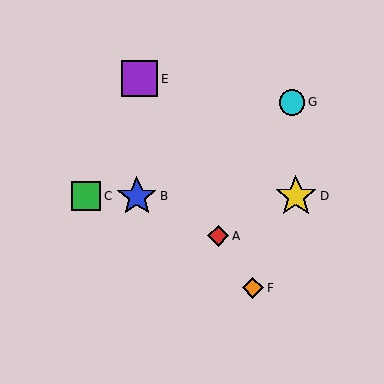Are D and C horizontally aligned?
Yes, both are at y≈196.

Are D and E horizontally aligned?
No, D is at y≈196 and E is at y≈79.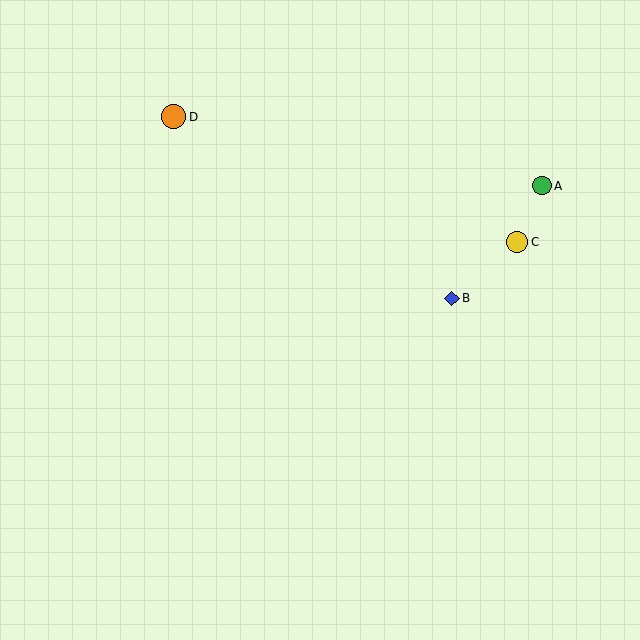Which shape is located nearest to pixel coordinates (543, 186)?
The green circle (labeled A) at (542, 186) is nearest to that location.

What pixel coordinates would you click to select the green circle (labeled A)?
Click at (542, 186) to select the green circle A.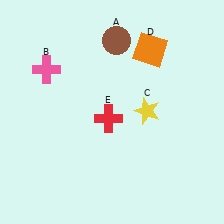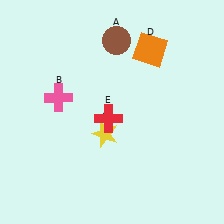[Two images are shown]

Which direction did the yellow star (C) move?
The yellow star (C) moved left.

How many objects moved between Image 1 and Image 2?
2 objects moved between the two images.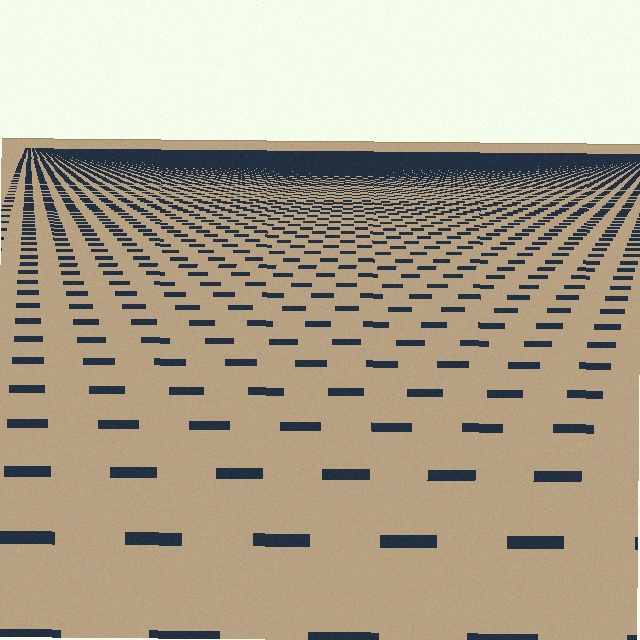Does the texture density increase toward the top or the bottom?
Density increases toward the top.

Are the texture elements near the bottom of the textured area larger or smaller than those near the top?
Larger. Near the bottom, elements are closer to the viewer and appear at a bigger on-screen size.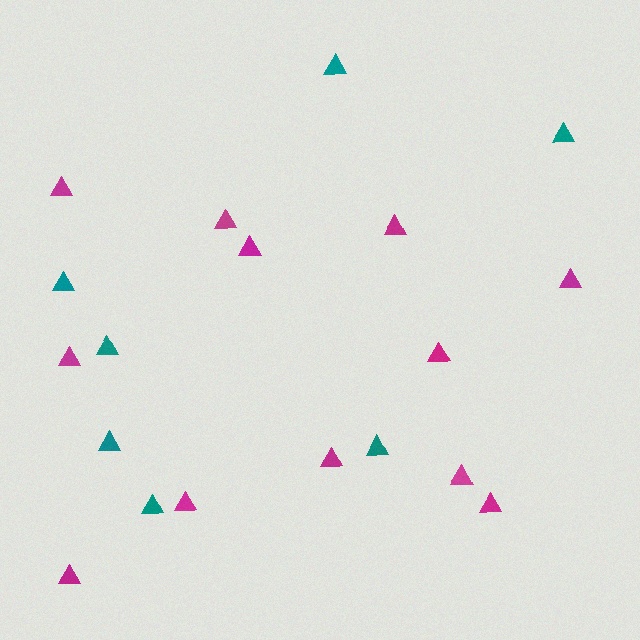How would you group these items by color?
There are 2 groups: one group of magenta triangles (12) and one group of teal triangles (7).